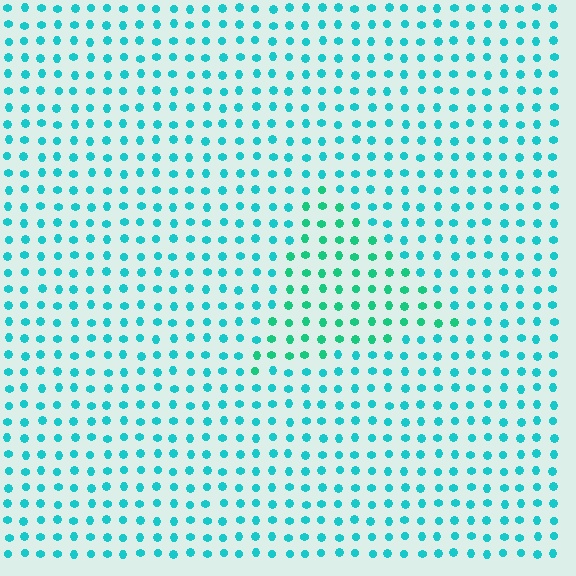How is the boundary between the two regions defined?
The boundary is defined purely by a slight shift in hue (about 26 degrees). Spacing, size, and orientation are identical on both sides.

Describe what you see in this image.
The image is filled with small cyan elements in a uniform arrangement. A triangle-shaped region is visible where the elements are tinted to a slightly different hue, forming a subtle color boundary.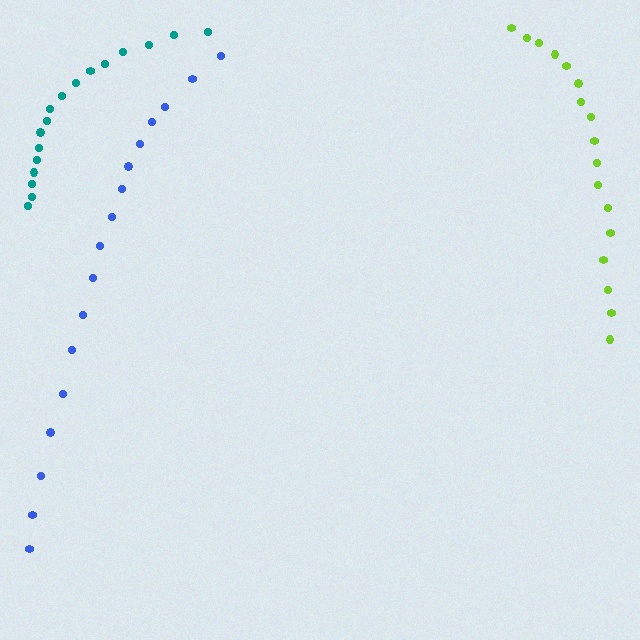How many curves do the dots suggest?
There are 3 distinct paths.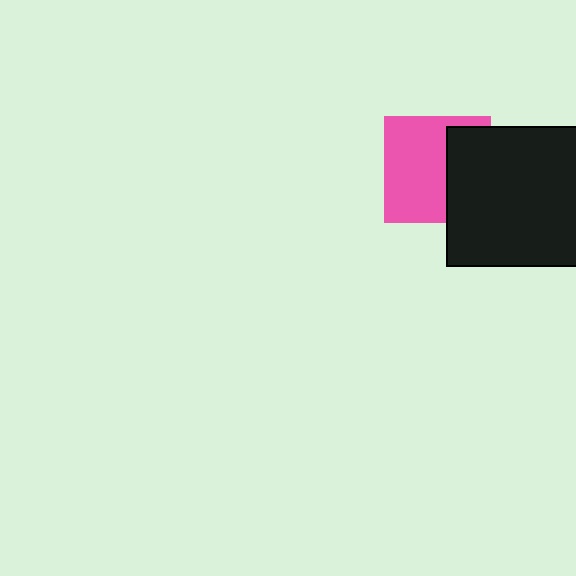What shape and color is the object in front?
The object in front is a black square.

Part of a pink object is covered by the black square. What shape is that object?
It is a square.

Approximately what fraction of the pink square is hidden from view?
Roughly 39% of the pink square is hidden behind the black square.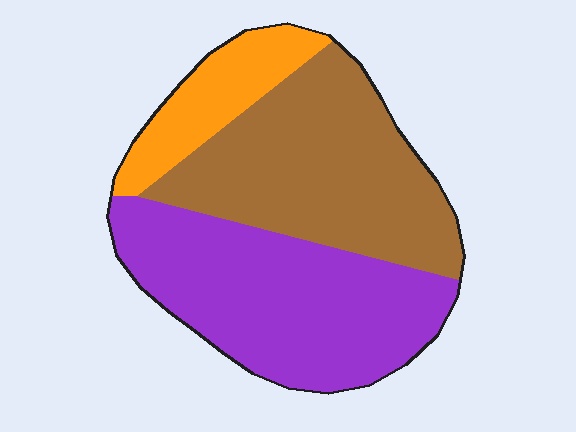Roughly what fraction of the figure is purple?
Purple takes up about two fifths (2/5) of the figure.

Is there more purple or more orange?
Purple.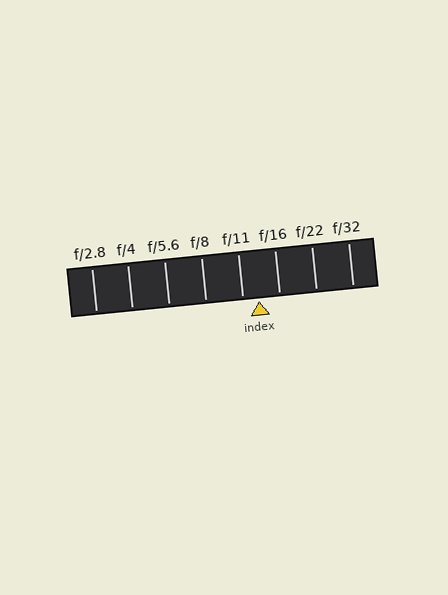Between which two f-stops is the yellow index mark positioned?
The index mark is between f/11 and f/16.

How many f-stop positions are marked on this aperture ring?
There are 8 f-stop positions marked.